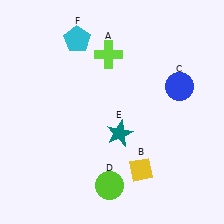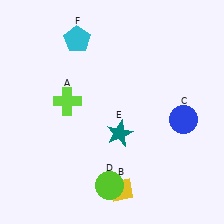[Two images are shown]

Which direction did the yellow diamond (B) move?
The yellow diamond (B) moved down.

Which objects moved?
The objects that moved are: the lime cross (A), the yellow diamond (B), the blue circle (C).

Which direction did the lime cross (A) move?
The lime cross (A) moved down.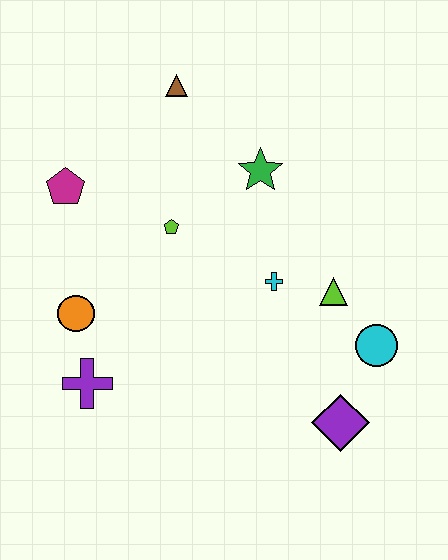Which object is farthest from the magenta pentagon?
The purple diamond is farthest from the magenta pentagon.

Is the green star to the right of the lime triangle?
No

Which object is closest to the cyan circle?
The lime triangle is closest to the cyan circle.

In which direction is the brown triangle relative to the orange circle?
The brown triangle is above the orange circle.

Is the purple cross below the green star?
Yes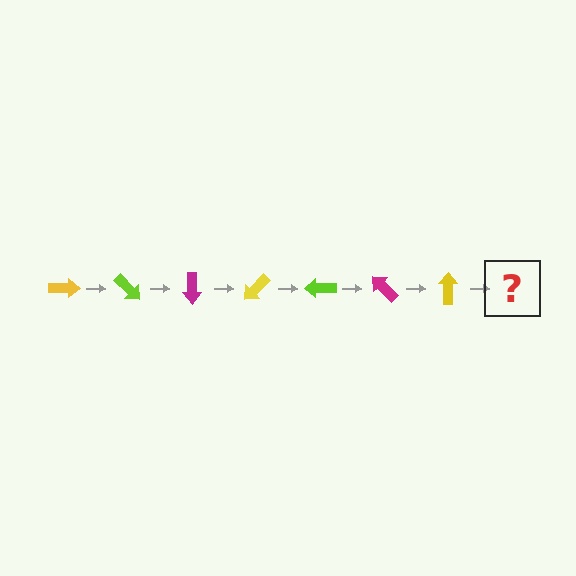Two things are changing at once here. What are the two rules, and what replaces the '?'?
The two rules are that it rotates 45 degrees each step and the color cycles through yellow, lime, and magenta. The '?' should be a lime arrow, rotated 315 degrees from the start.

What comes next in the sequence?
The next element should be a lime arrow, rotated 315 degrees from the start.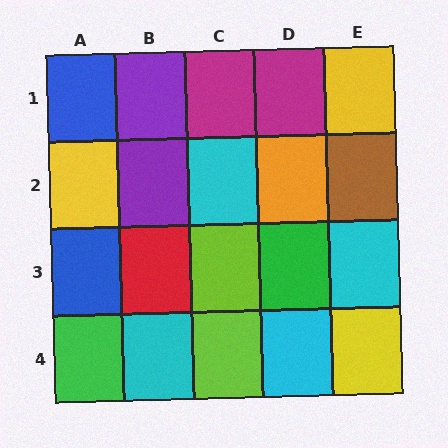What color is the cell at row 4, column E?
Yellow.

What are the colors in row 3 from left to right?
Blue, red, lime, green, cyan.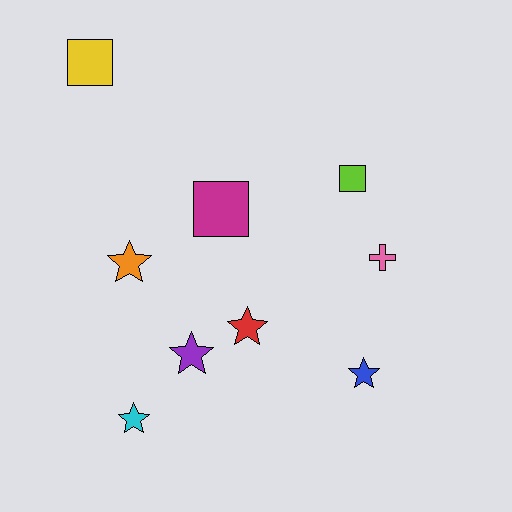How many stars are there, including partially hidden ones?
There are 5 stars.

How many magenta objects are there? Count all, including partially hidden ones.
There is 1 magenta object.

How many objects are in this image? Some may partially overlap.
There are 9 objects.